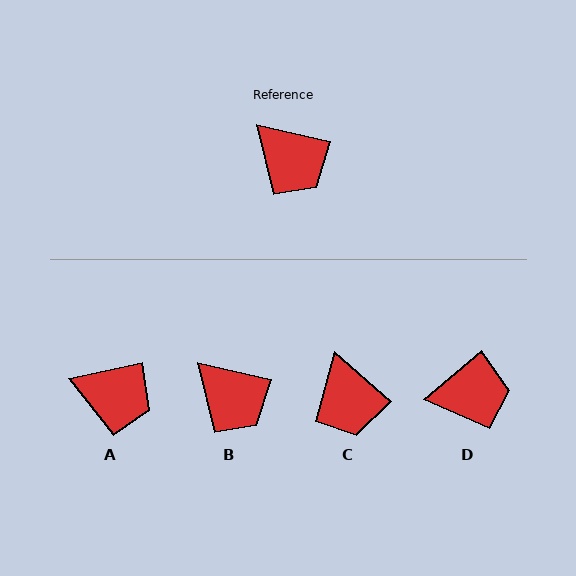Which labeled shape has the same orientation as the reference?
B.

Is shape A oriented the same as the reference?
No, it is off by about 25 degrees.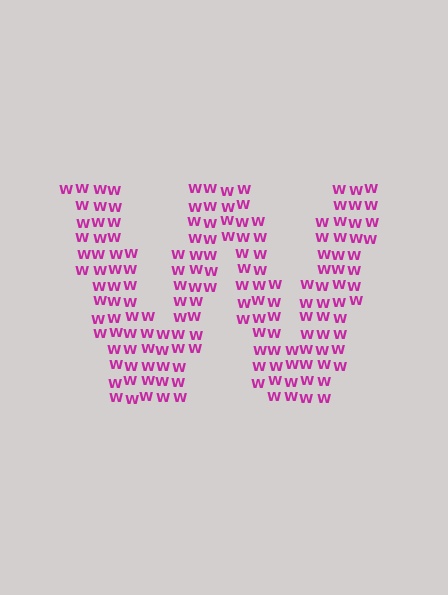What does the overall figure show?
The overall figure shows the letter W.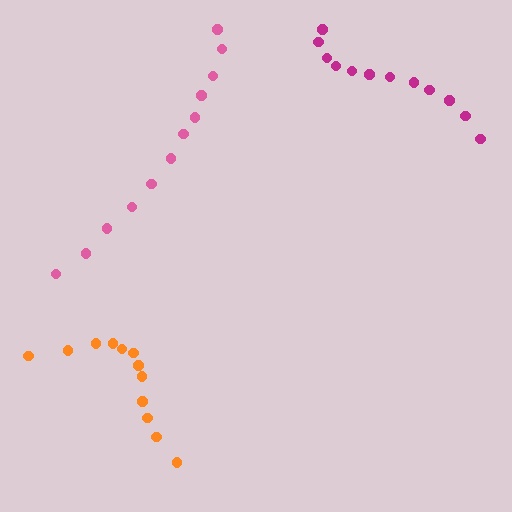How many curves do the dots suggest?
There are 3 distinct paths.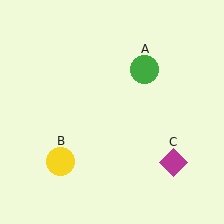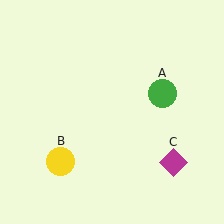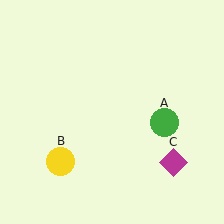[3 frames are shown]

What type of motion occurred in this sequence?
The green circle (object A) rotated clockwise around the center of the scene.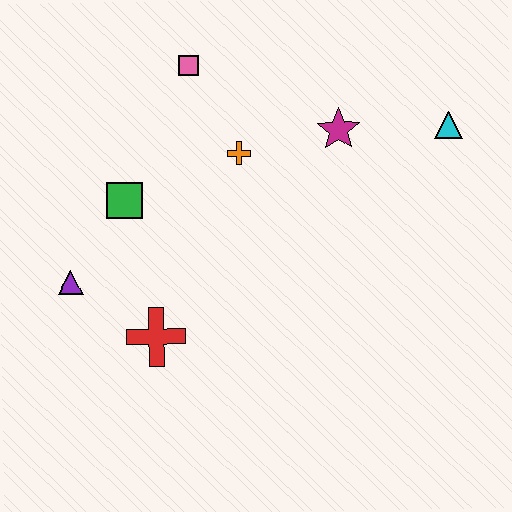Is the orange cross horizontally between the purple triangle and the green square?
No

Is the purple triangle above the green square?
No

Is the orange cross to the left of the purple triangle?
No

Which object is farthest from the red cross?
The cyan triangle is farthest from the red cross.